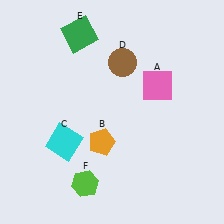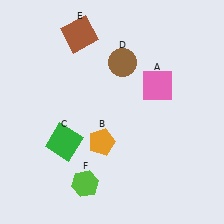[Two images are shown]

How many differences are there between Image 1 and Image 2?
There are 2 differences between the two images.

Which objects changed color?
C changed from cyan to green. E changed from green to brown.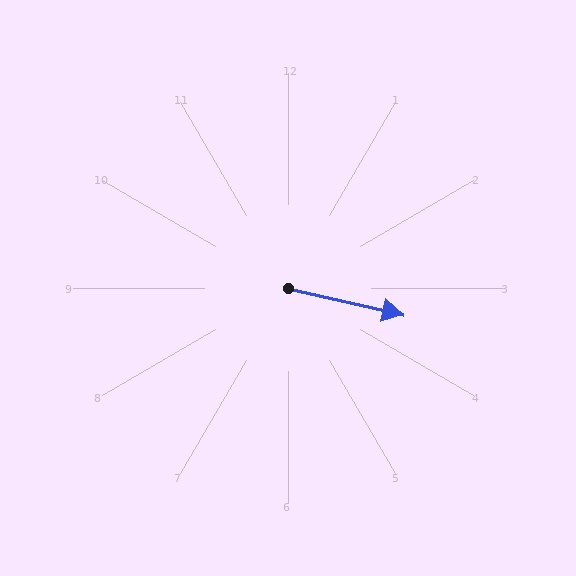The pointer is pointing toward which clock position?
Roughly 3 o'clock.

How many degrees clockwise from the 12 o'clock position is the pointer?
Approximately 103 degrees.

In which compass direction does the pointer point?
East.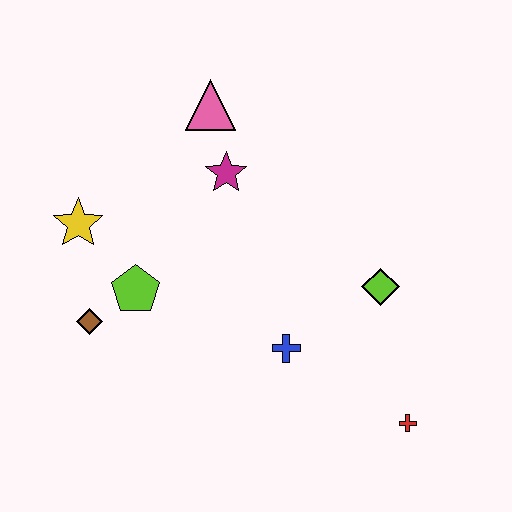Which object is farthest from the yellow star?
The red cross is farthest from the yellow star.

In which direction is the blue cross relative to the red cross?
The blue cross is to the left of the red cross.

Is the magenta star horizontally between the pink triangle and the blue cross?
Yes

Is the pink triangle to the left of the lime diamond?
Yes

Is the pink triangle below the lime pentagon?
No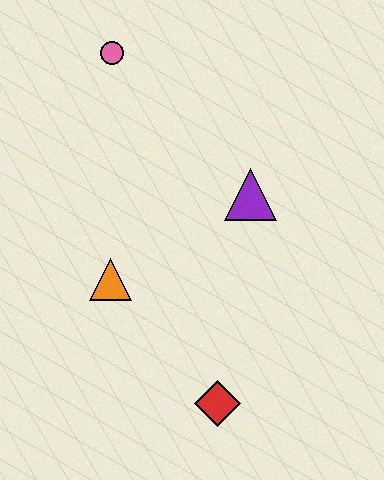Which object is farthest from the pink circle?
The red diamond is farthest from the pink circle.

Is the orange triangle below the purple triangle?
Yes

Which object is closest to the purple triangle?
The orange triangle is closest to the purple triangle.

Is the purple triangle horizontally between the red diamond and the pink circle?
No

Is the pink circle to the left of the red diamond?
Yes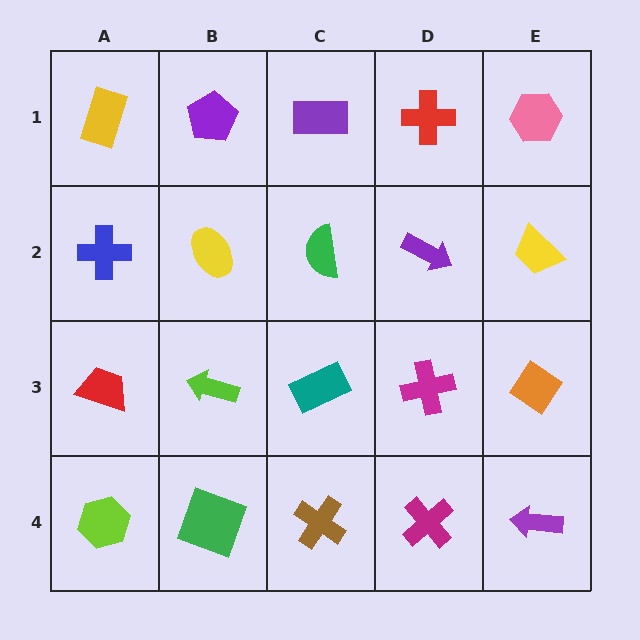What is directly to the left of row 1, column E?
A red cross.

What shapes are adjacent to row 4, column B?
A lime arrow (row 3, column B), a lime hexagon (row 4, column A), a brown cross (row 4, column C).